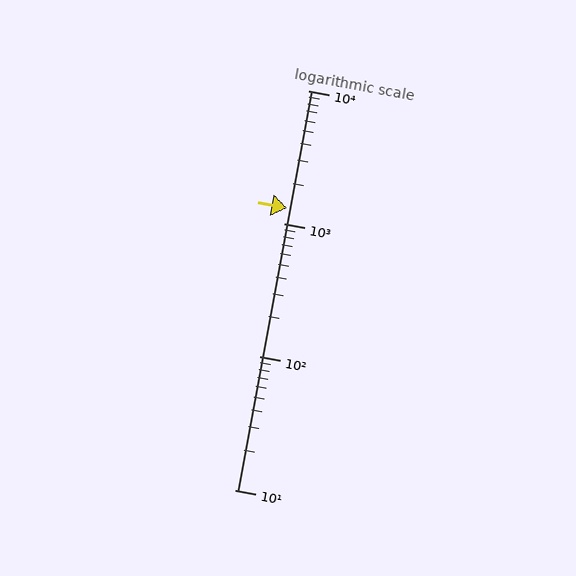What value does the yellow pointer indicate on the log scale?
The pointer indicates approximately 1300.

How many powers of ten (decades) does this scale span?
The scale spans 3 decades, from 10 to 10000.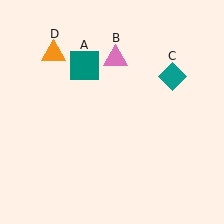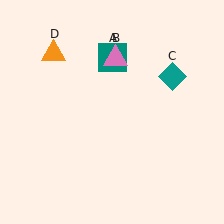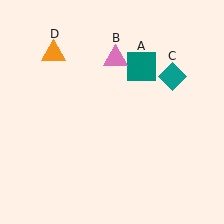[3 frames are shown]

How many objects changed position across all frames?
1 object changed position: teal square (object A).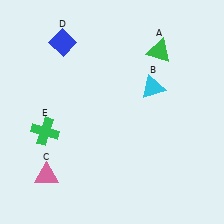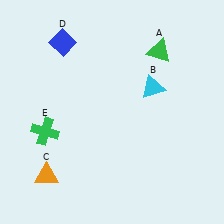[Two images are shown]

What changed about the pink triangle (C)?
In Image 1, C is pink. In Image 2, it changed to orange.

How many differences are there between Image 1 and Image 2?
There is 1 difference between the two images.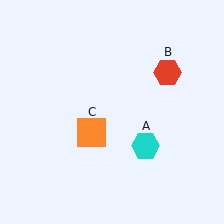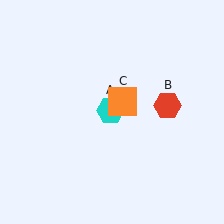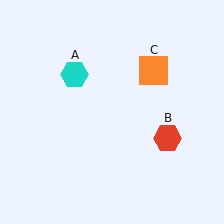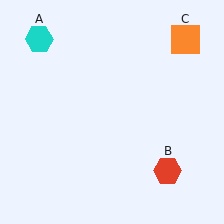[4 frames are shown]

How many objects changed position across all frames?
3 objects changed position: cyan hexagon (object A), red hexagon (object B), orange square (object C).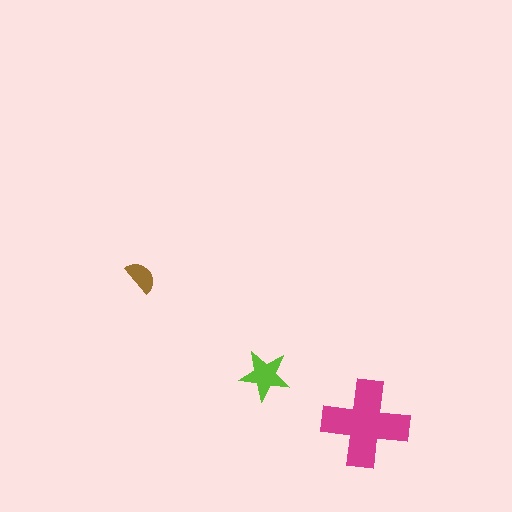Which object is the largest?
The magenta cross.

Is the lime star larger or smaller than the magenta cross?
Smaller.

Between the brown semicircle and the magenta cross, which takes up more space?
The magenta cross.